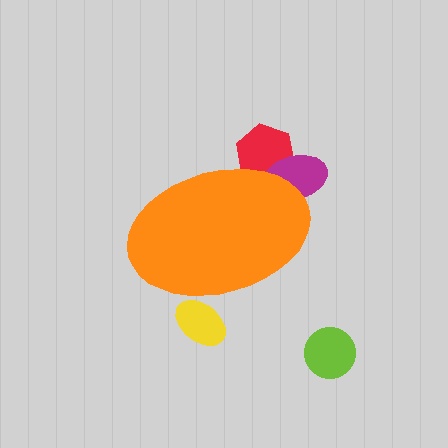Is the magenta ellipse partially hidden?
Yes, the magenta ellipse is partially hidden behind the orange ellipse.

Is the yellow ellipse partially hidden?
Yes, the yellow ellipse is partially hidden behind the orange ellipse.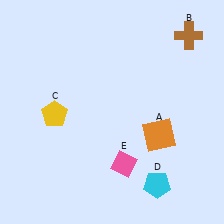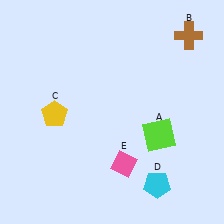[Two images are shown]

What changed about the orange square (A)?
In Image 1, A is orange. In Image 2, it changed to lime.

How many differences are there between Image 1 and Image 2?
There is 1 difference between the two images.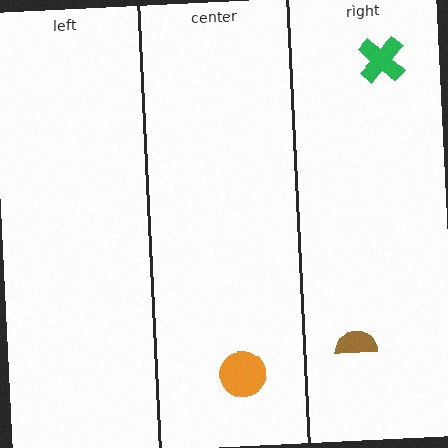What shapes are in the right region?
The brown semicircle, the green cross.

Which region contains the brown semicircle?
The right region.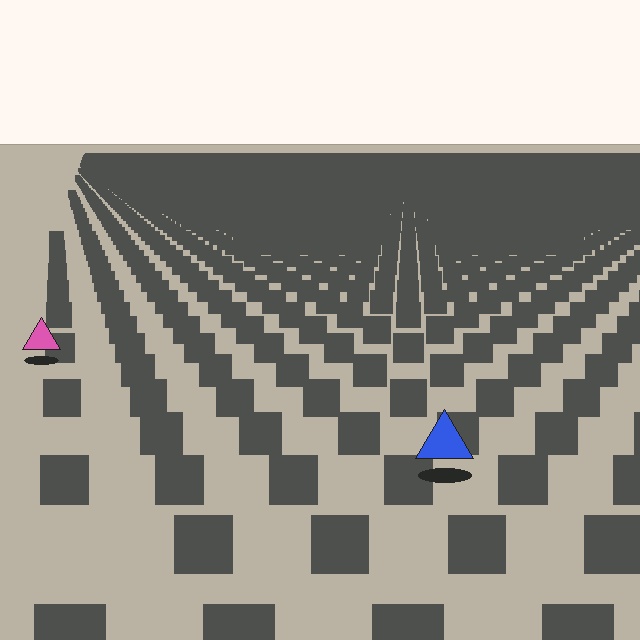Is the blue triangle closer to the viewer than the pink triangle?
Yes. The blue triangle is closer — you can tell from the texture gradient: the ground texture is coarser near it.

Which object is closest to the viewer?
The blue triangle is closest. The texture marks near it are larger and more spread out.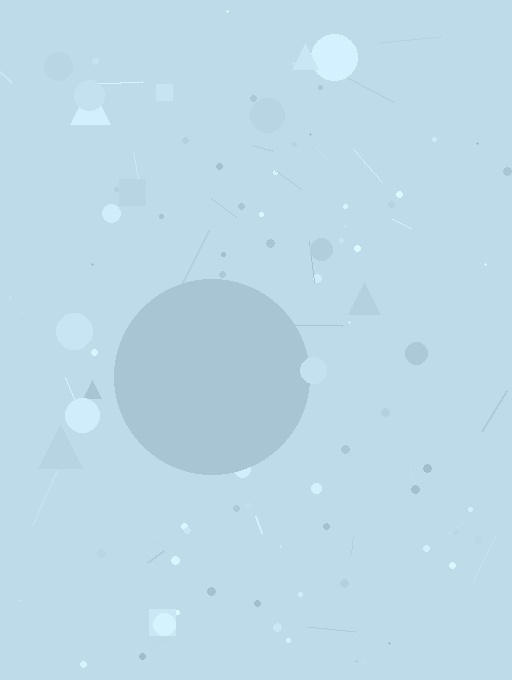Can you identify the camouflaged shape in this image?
The camouflaged shape is a circle.